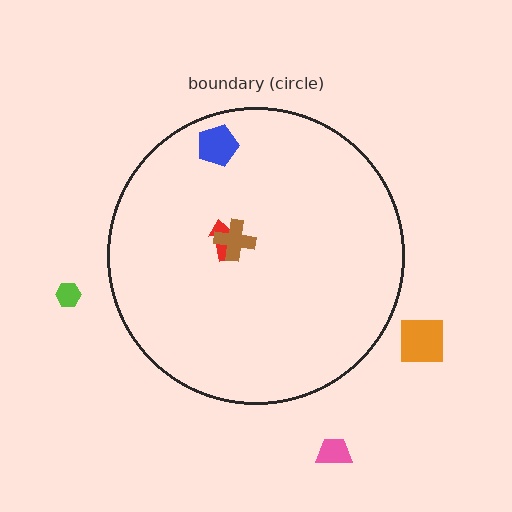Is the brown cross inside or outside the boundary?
Inside.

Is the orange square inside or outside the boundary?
Outside.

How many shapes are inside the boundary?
3 inside, 3 outside.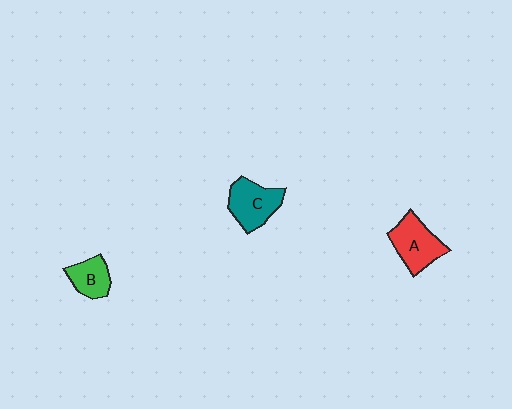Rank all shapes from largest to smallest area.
From largest to smallest: A (red), C (teal), B (green).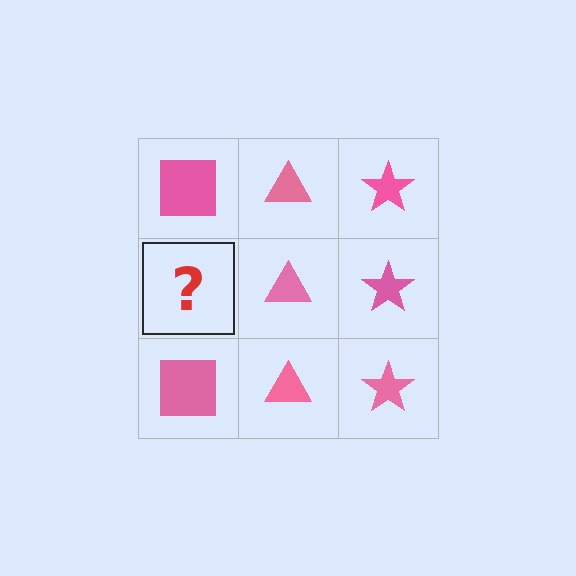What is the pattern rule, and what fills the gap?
The rule is that each column has a consistent shape. The gap should be filled with a pink square.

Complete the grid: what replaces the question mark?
The question mark should be replaced with a pink square.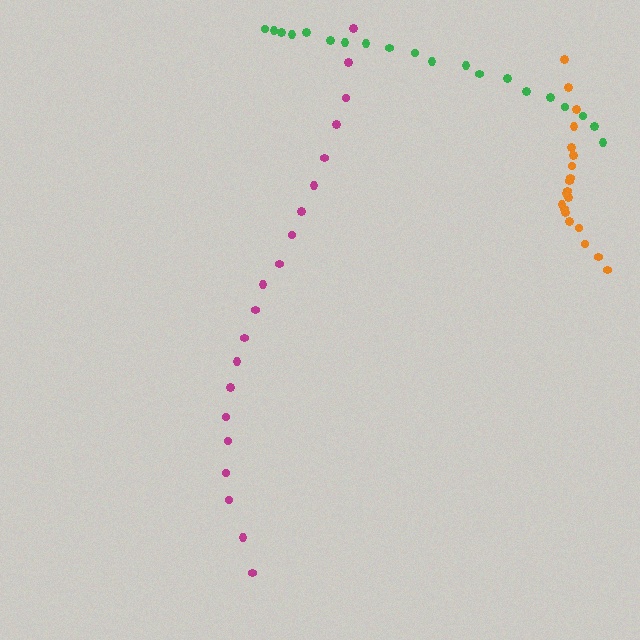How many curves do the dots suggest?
There are 3 distinct paths.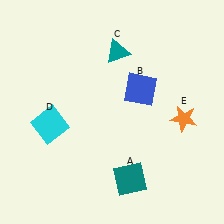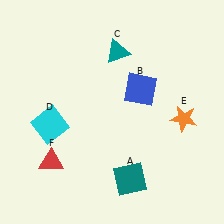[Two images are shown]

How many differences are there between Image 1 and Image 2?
There is 1 difference between the two images.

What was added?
A red triangle (F) was added in Image 2.